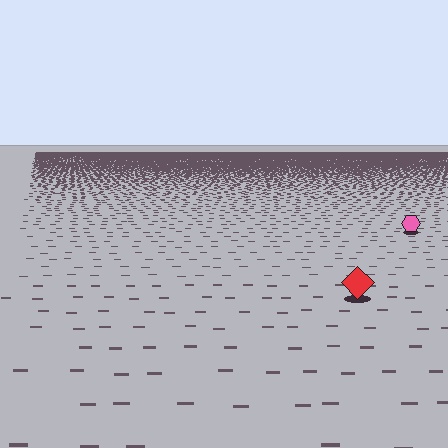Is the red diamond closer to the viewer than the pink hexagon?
Yes. The red diamond is closer — you can tell from the texture gradient: the ground texture is coarser near it.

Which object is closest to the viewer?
The red diamond is closest. The texture marks near it are larger and more spread out.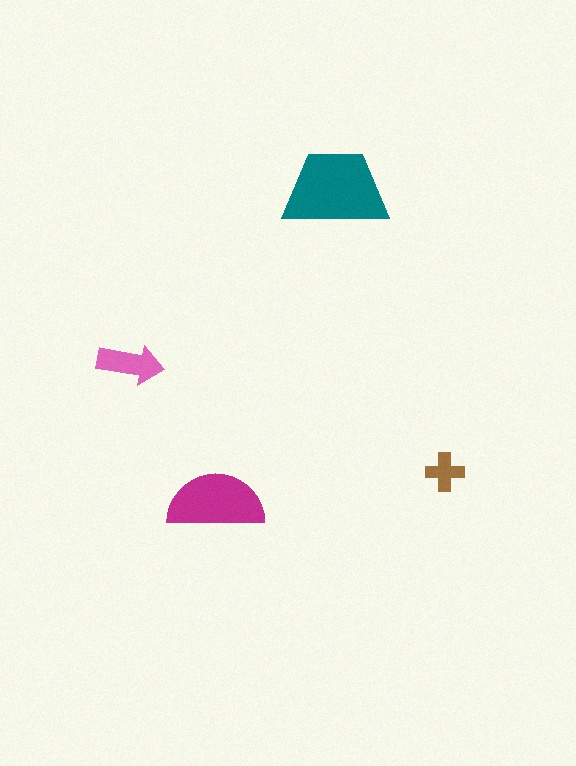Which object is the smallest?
The brown cross.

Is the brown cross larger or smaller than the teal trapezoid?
Smaller.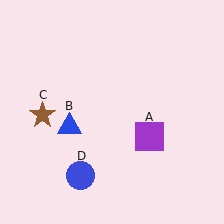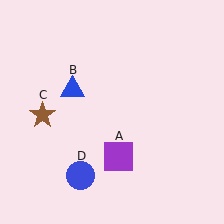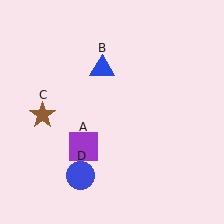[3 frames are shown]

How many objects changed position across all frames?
2 objects changed position: purple square (object A), blue triangle (object B).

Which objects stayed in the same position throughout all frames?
Brown star (object C) and blue circle (object D) remained stationary.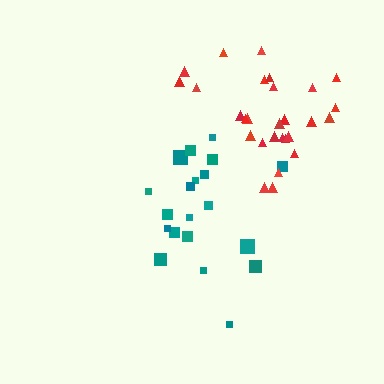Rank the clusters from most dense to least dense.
red, teal.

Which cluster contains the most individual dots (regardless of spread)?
Red (28).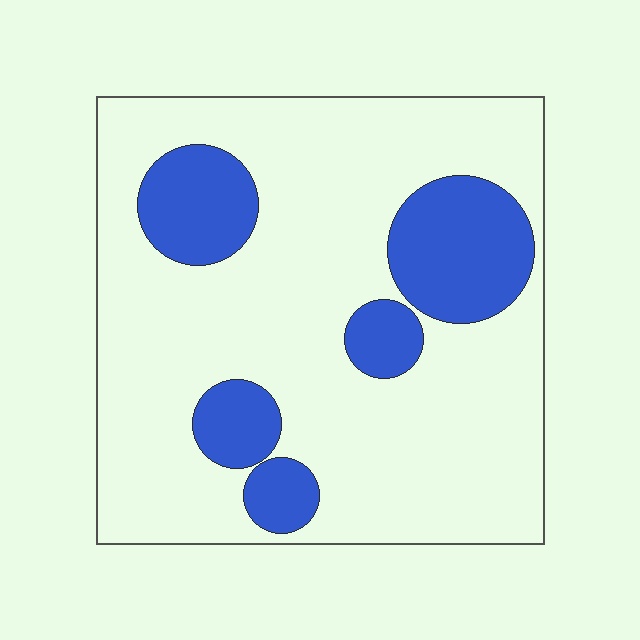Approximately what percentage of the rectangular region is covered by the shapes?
Approximately 20%.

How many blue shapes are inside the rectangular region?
5.